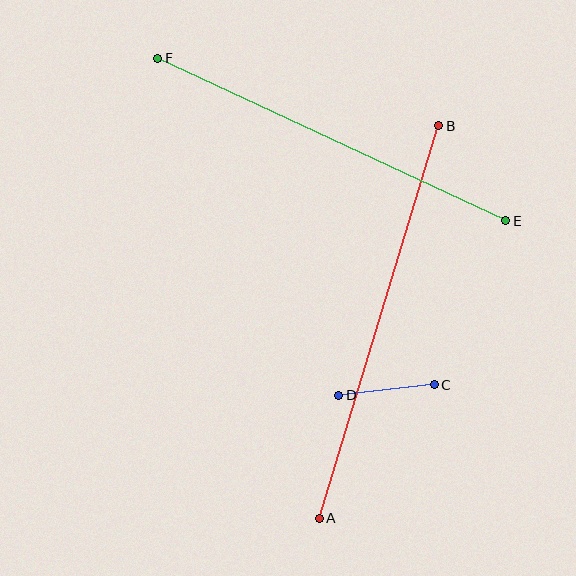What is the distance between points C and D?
The distance is approximately 96 pixels.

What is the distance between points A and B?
The distance is approximately 410 pixels.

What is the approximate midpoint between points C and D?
The midpoint is at approximately (387, 390) pixels.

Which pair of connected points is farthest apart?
Points A and B are farthest apart.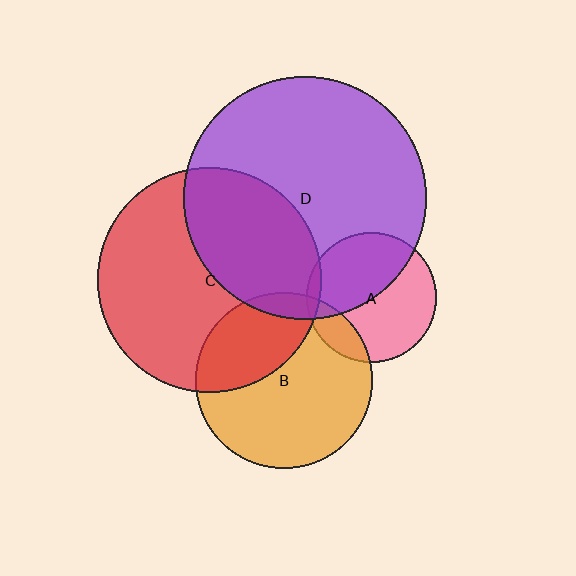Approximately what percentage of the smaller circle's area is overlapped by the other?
Approximately 45%.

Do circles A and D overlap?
Yes.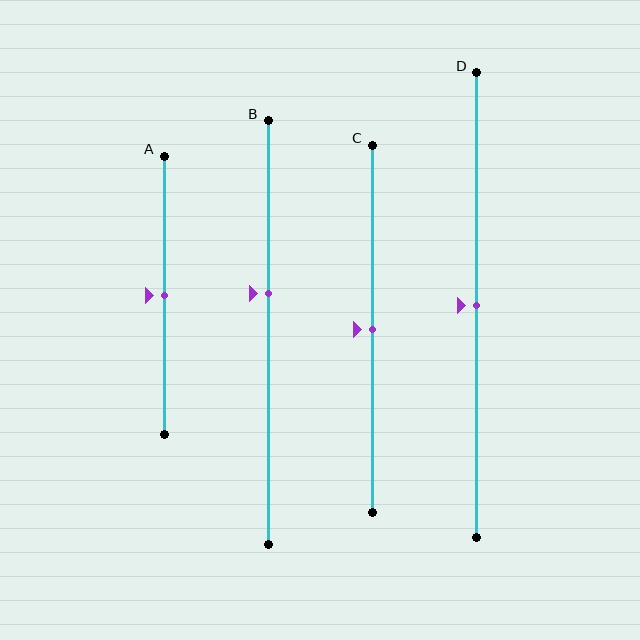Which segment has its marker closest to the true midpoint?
Segment A has its marker closest to the true midpoint.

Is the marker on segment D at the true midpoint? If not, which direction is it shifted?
Yes, the marker on segment D is at the true midpoint.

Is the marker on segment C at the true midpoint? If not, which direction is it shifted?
Yes, the marker on segment C is at the true midpoint.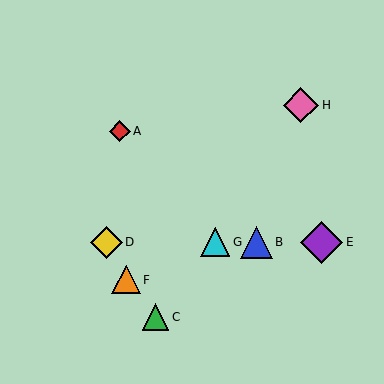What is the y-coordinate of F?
Object F is at y≈280.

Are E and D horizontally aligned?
Yes, both are at y≈242.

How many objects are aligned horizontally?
4 objects (B, D, E, G) are aligned horizontally.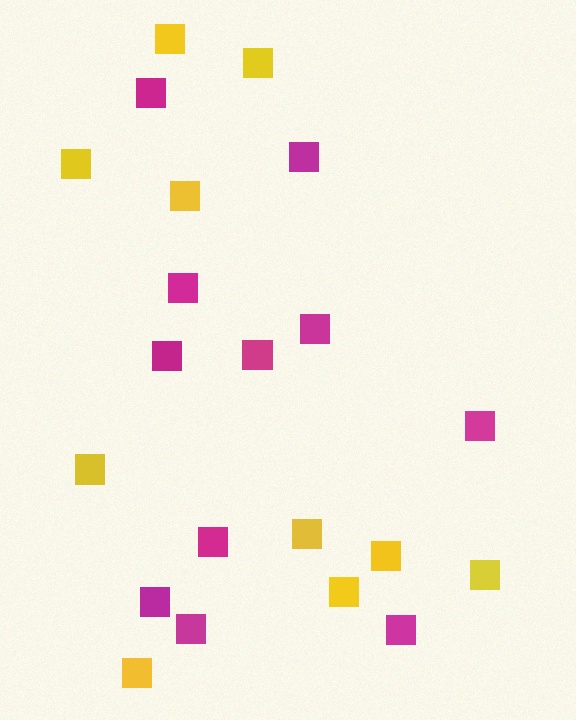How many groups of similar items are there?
There are 2 groups: one group of magenta squares (11) and one group of yellow squares (10).